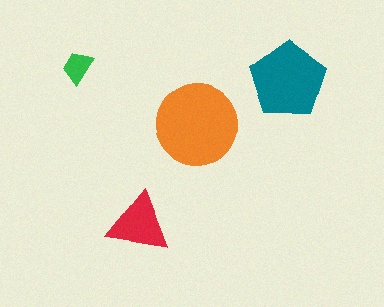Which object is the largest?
The orange circle.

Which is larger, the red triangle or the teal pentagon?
The teal pentagon.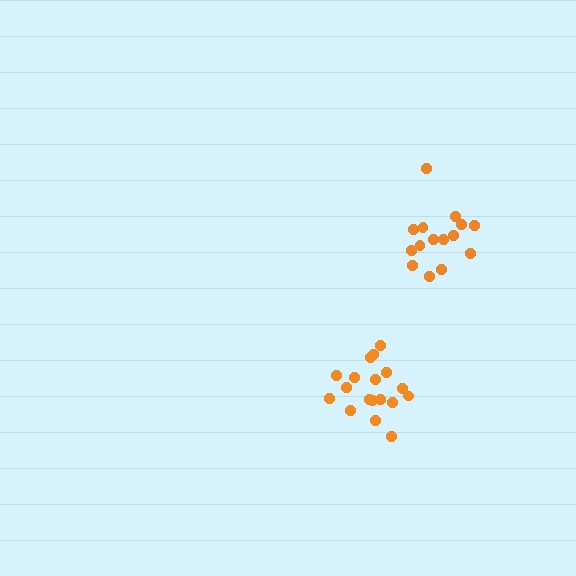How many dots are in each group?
Group 1: 18 dots, Group 2: 15 dots (33 total).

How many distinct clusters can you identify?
There are 2 distinct clusters.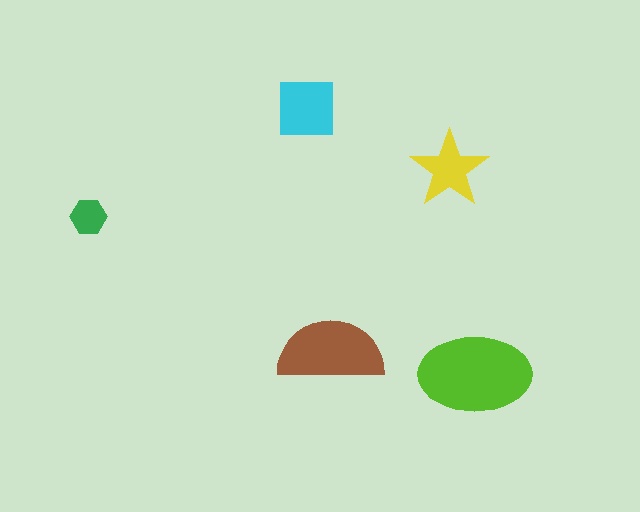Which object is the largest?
The lime ellipse.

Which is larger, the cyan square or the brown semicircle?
The brown semicircle.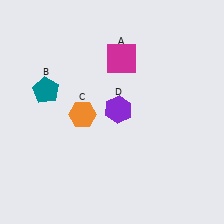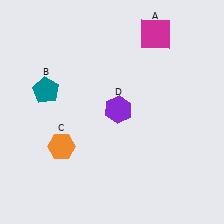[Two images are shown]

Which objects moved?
The objects that moved are: the magenta square (A), the orange hexagon (C).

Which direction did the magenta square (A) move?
The magenta square (A) moved right.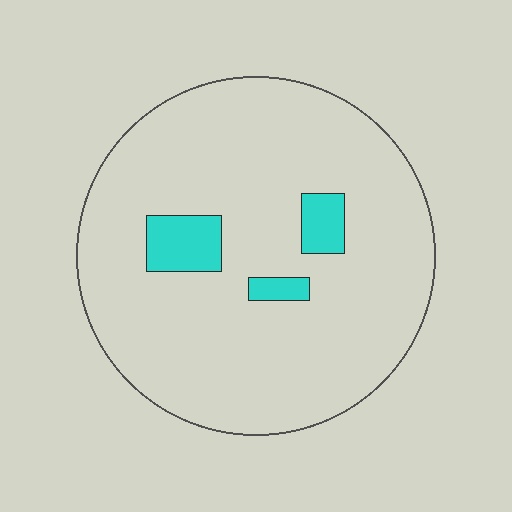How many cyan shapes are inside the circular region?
3.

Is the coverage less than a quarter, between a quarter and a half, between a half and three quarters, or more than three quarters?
Less than a quarter.